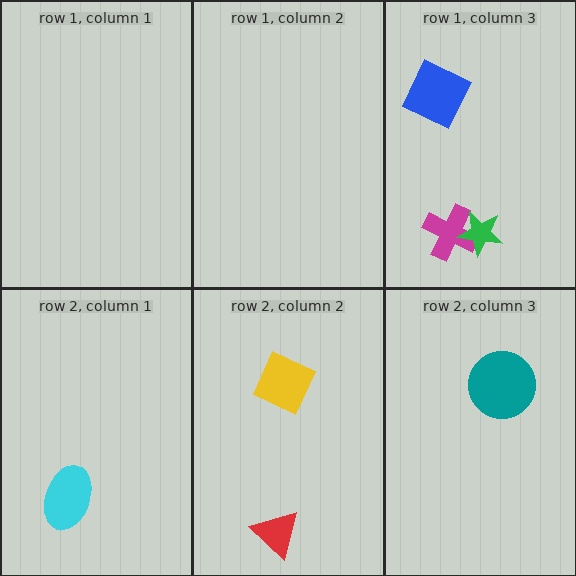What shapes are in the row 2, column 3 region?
The teal circle.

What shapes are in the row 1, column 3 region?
The blue square, the magenta cross, the green star.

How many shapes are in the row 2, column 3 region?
1.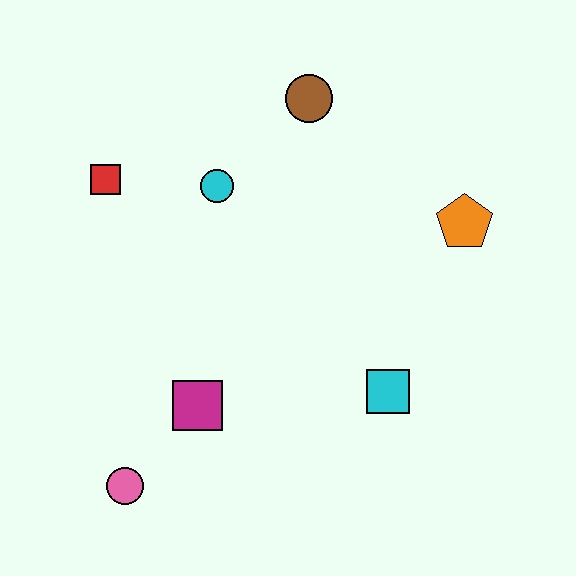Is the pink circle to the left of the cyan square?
Yes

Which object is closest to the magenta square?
The pink circle is closest to the magenta square.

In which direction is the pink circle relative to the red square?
The pink circle is below the red square.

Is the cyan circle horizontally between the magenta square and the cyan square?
Yes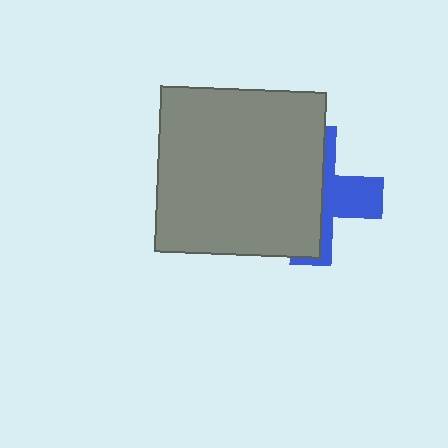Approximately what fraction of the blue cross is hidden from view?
Roughly 61% of the blue cross is hidden behind the gray square.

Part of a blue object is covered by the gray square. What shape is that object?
It is a cross.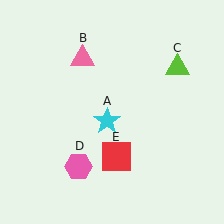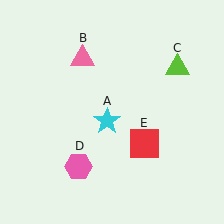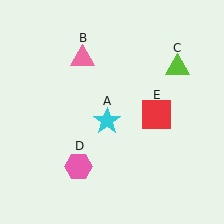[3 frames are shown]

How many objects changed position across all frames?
1 object changed position: red square (object E).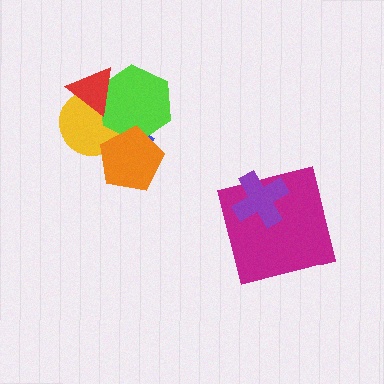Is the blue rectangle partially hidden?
Yes, it is partially covered by another shape.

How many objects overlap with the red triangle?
2 objects overlap with the red triangle.